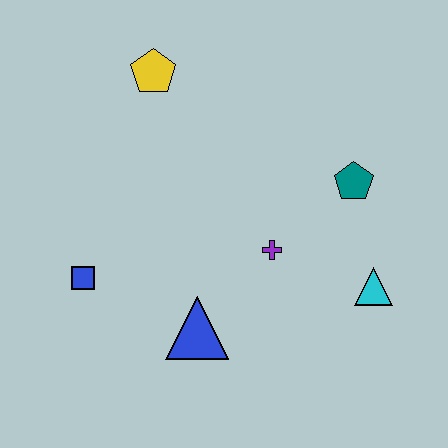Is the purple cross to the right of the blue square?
Yes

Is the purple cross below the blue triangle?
No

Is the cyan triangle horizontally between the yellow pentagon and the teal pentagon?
No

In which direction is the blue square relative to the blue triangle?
The blue square is to the left of the blue triangle.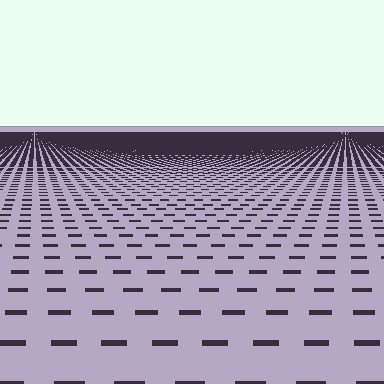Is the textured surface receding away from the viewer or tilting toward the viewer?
The surface is receding away from the viewer. Texture elements get smaller and denser toward the top.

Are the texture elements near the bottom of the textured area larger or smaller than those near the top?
Larger. Near the bottom, elements are closer to the viewer and appear at a bigger on-screen size.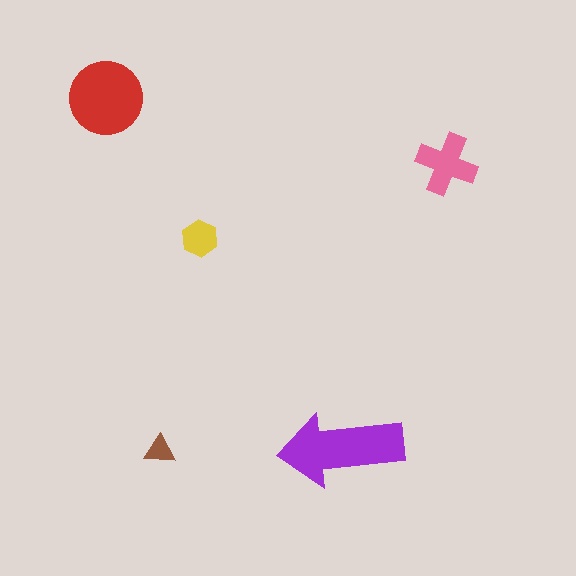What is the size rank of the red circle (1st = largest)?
2nd.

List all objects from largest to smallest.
The purple arrow, the red circle, the pink cross, the yellow hexagon, the brown triangle.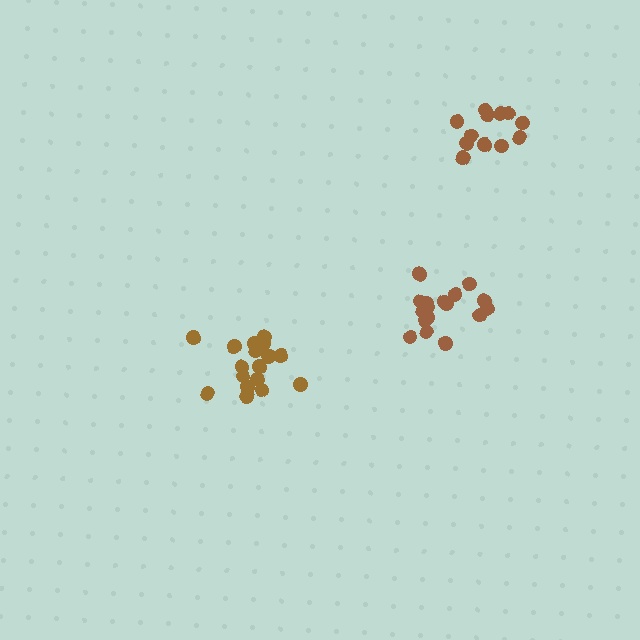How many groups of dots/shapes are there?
There are 3 groups.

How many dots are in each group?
Group 1: 17 dots, Group 2: 17 dots, Group 3: 12 dots (46 total).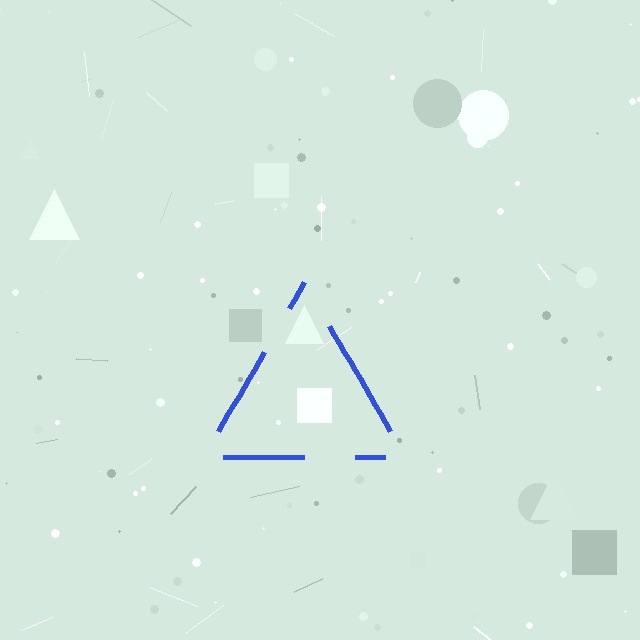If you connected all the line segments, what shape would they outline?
They would outline a triangle.